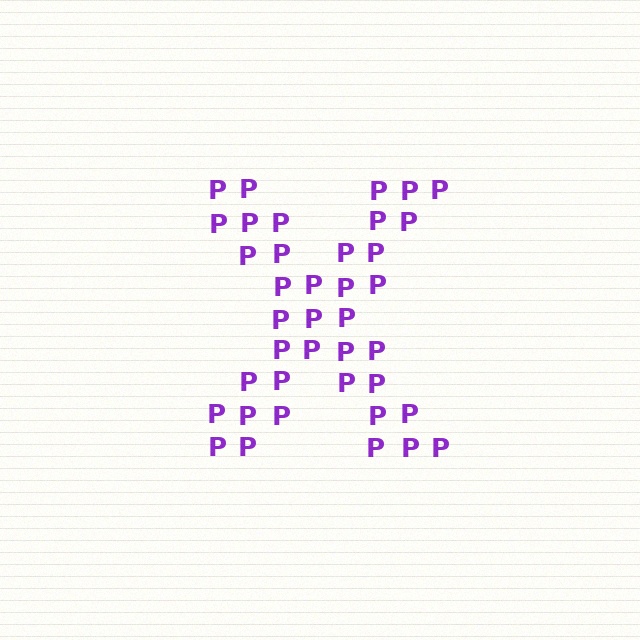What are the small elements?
The small elements are letter P's.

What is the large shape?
The large shape is the letter X.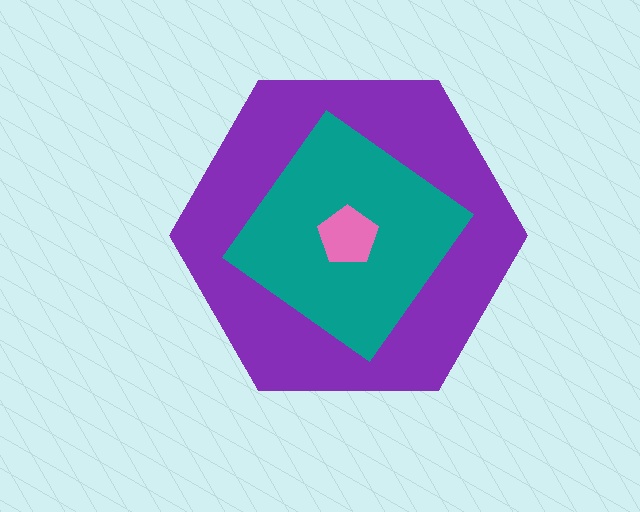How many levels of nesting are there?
3.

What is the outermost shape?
The purple hexagon.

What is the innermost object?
The pink pentagon.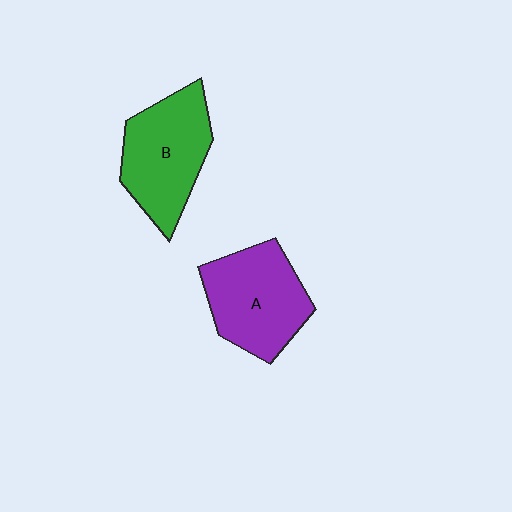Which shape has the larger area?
Shape B (green).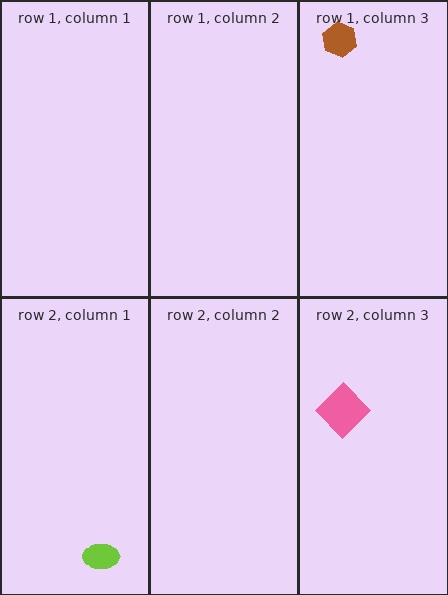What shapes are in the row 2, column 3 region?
The pink diamond.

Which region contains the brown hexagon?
The row 1, column 3 region.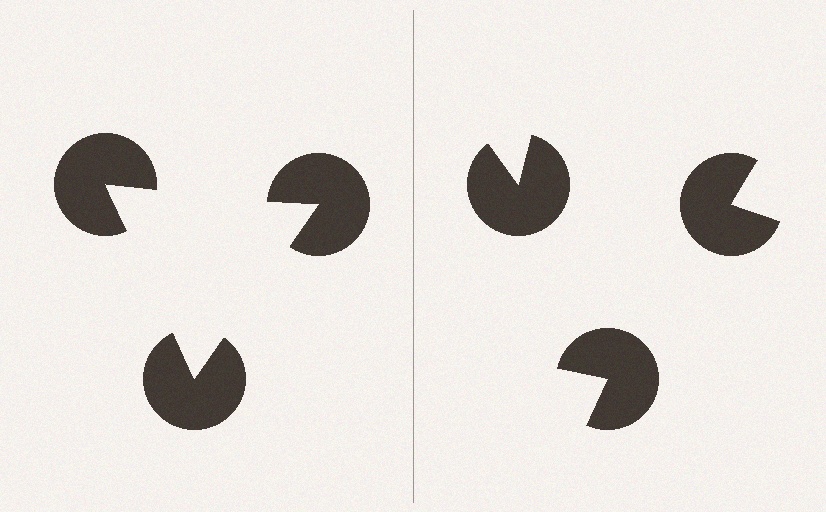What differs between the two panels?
The pac-man discs are positioned identically on both sides; only the wedge orientations differ. On the left they align to a triangle; on the right they are misaligned.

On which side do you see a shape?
An illusory triangle appears on the left side. On the right side the wedge cuts are rotated, so no coherent shape forms.